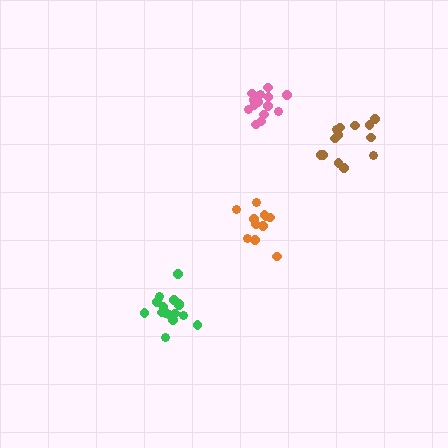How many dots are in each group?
Group 1: 13 dots, Group 2: 14 dots, Group 3: 11 dots, Group 4: 16 dots (54 total).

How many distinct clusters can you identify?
There are 4 distinct clusters.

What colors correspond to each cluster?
The clusters are colored: brown, pink, orange, green.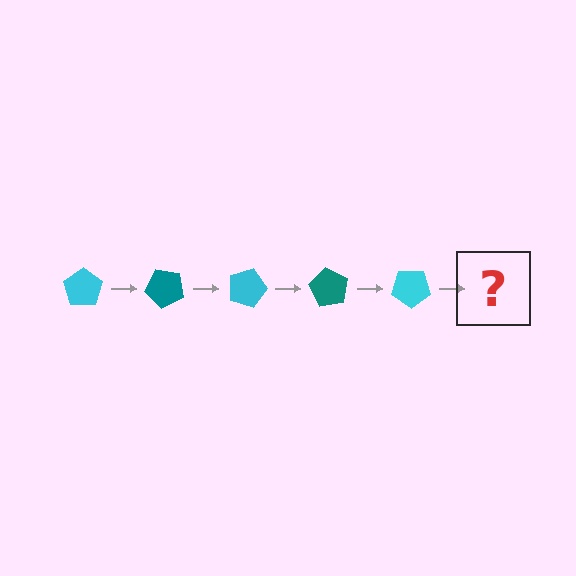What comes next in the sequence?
The next element should be a teal pentagon, rotated 225 degrees from the start.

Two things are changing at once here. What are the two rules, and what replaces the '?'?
The two rules are that it rotates 45 degrees each step and the color cycles through cyan and teal. The '?' should be a teal pentagon, rotated 225 degrees from the start.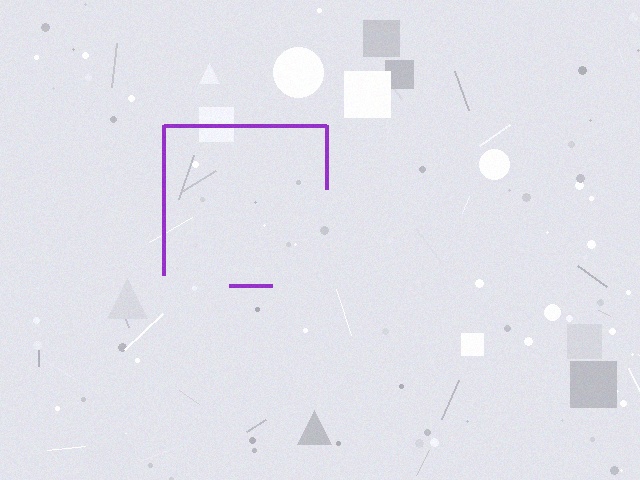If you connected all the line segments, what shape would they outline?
They would outline a square.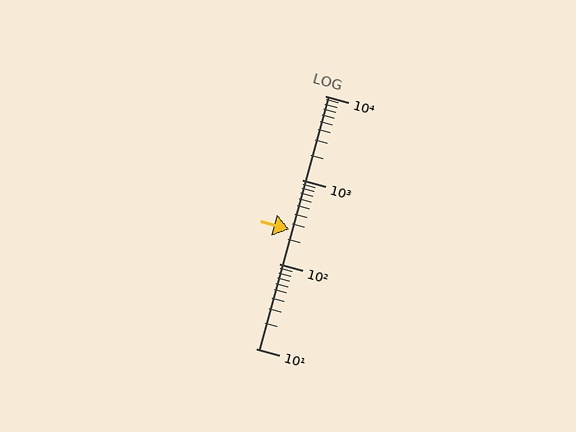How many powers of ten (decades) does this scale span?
The scale spans 3 decades, from 10 to 10000.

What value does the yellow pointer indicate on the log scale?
The pointer indicates approximately 260.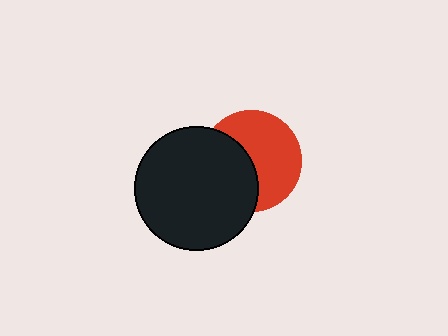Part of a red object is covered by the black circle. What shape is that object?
It is a circle.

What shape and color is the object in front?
The object in front is a black circle.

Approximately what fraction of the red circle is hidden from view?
Roughly 42% of the red circle is hidden behind the black circle.